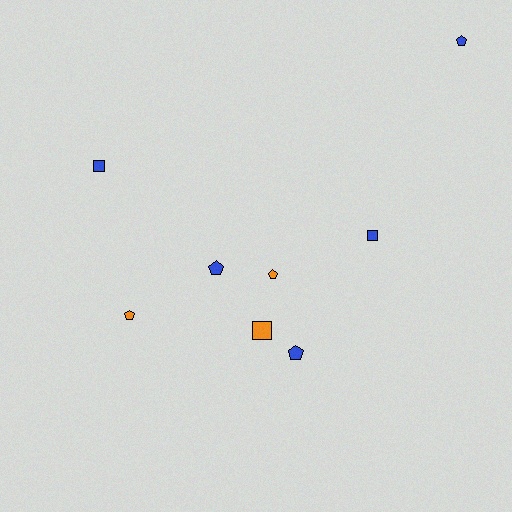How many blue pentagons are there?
There are 3 blue pentagons.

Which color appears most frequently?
Blue, with 5 objects.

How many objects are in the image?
There are 8 objects.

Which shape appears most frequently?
Pentagon, with 5 objects.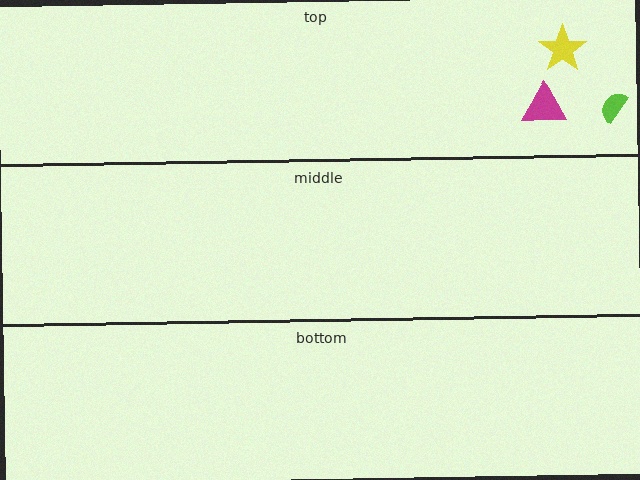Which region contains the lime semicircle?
The top region.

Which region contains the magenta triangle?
The top region.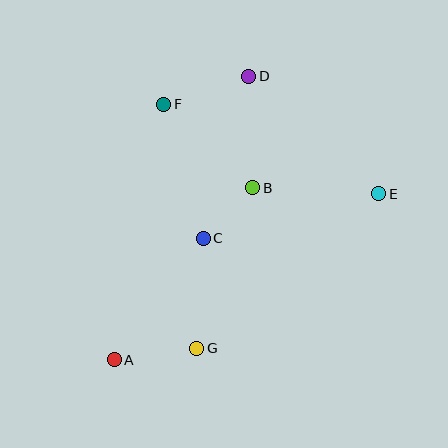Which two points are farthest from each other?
Points A and D are farthest from each other.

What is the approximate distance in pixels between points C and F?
The distance between C and F is approximately 140 pixels.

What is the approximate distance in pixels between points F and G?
The distance between F and G is approximately 246 pixels.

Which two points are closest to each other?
Points B and C are closest to each other.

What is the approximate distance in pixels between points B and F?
The distance between B and F is approximately 122 pixels.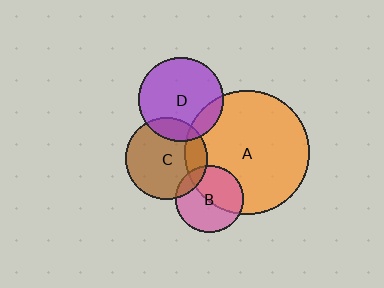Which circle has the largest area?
Circle A (orange).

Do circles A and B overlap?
Yes.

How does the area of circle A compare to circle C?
Approximately 2.3 times.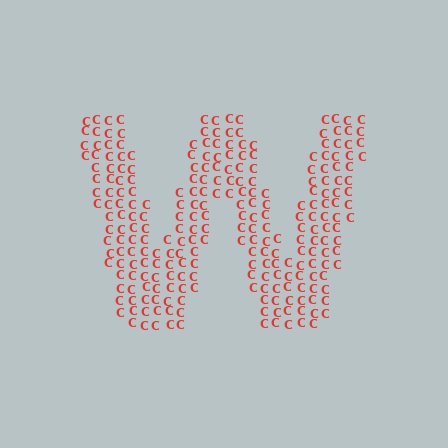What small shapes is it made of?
It is made of small letter C's.